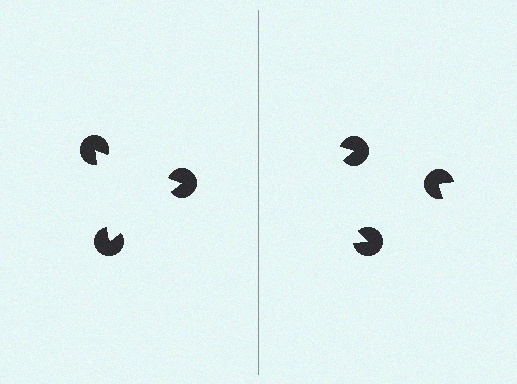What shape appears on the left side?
An illusory triangle.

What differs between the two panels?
The pac-man discs are positioned identically on both sides; only the wedge orientations differ. On the left they align to a triangle; on the right they are misaligned.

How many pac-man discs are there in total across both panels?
6 — 3 on each side.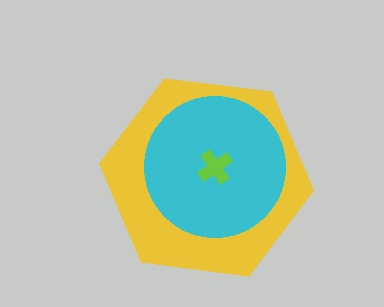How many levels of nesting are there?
3.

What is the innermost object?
The lime cross.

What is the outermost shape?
The yellow hexagon.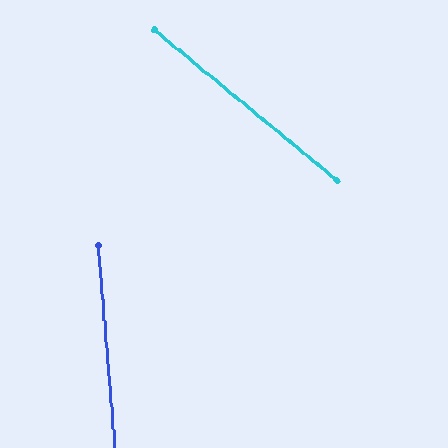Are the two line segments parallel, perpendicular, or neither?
Neither parallel nor perpendicular — they differ by about 46°.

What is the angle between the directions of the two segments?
Approximately 46 degrees.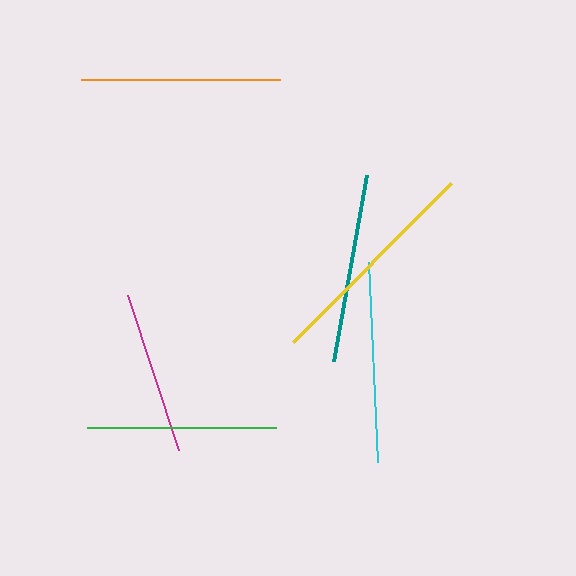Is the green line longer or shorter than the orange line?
The orange line is longer than the green line.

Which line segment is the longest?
The yellow line is the longest at approximately 225 pixels.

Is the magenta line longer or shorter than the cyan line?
The cyan line is longer than the magenta line.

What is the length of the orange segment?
The orange segment is approximately 199 pixels long.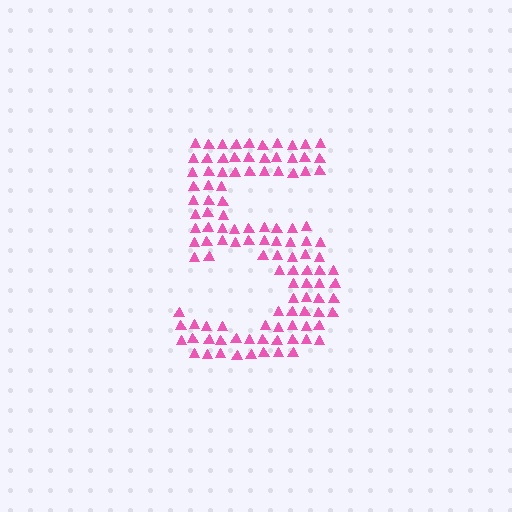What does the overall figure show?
The overall figure shows the digit 5.